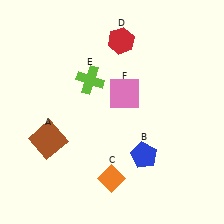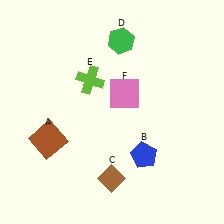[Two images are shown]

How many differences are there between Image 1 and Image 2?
There are 2 differences between the two images.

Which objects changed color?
C changed from orange to brown. D changed from red to green.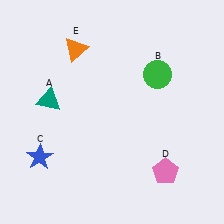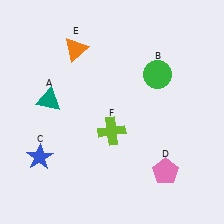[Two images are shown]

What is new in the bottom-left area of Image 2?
A lime cross (F) was added in the bottom-left area of Image 2.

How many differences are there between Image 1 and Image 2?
There is 1 difference between the two images.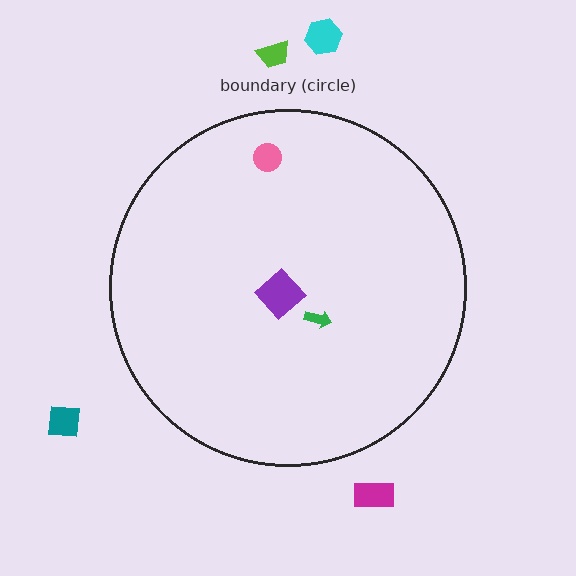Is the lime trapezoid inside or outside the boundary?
Outside.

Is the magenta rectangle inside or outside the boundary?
Outside.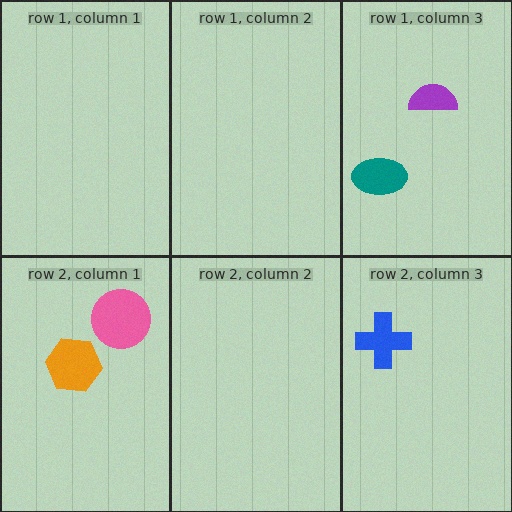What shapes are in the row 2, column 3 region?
The blue cross.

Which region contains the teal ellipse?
The row 1, column 3 region.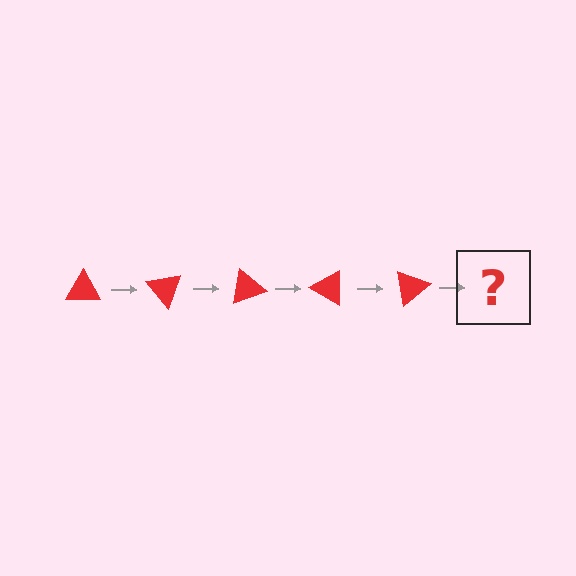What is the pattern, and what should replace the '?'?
The pattern is that the triangle rotates 50 degrees each step. The '?' should be a red triangle rotated 250 degrees.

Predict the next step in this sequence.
The next step is a red triangle rotated 250 degrees.